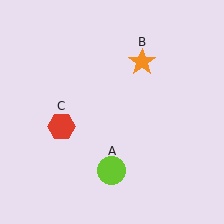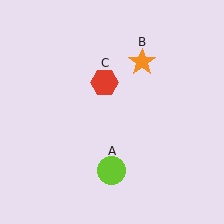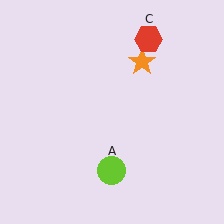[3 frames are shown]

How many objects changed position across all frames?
1 object changed position: red hexagon (object C).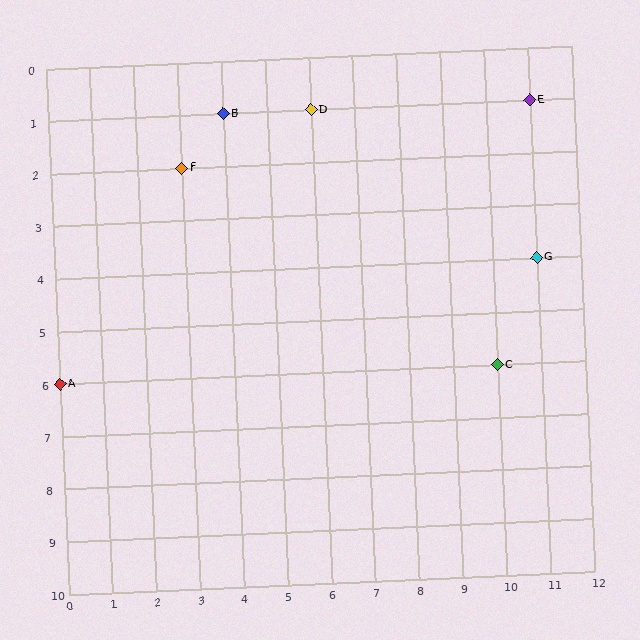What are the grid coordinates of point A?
Point A is at grid coordinates (0, 6).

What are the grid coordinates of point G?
Point G is at grid coordinates (11, 4).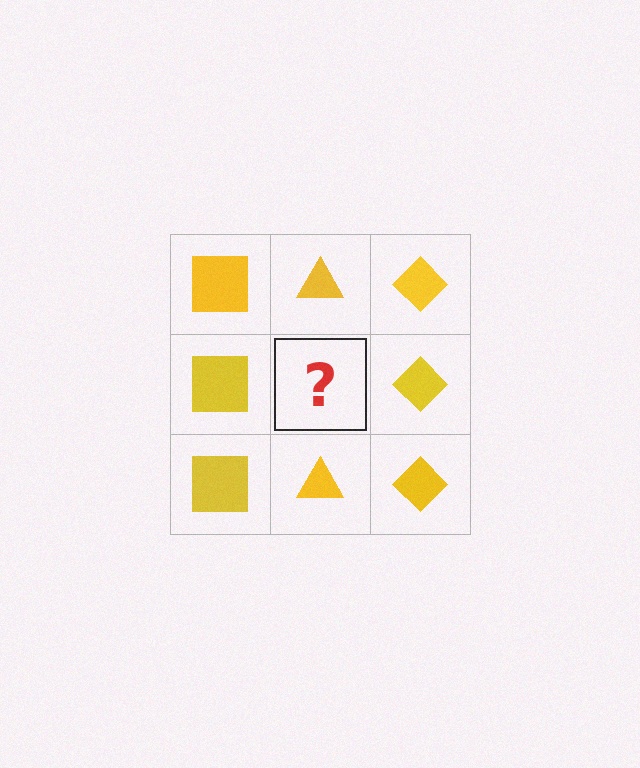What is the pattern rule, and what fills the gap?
The rule is that each column has a consistent shape. The gap should be filled with a yellow triangle.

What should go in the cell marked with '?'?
The missing cell should contain a yellow triangle.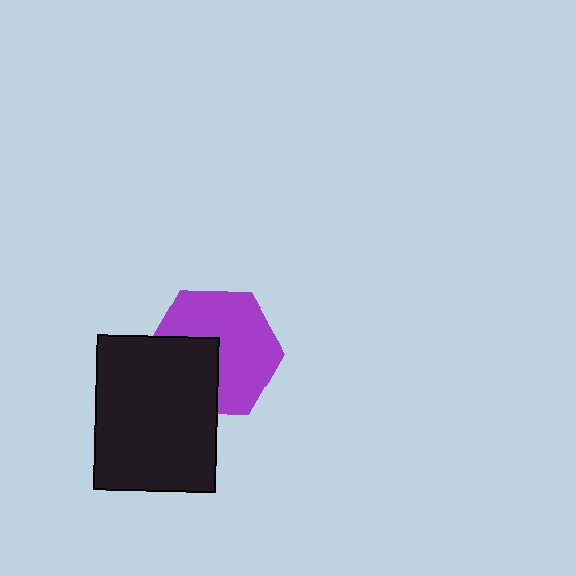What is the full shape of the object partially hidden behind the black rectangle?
The partially hidden object is a purple hexagon.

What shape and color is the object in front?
The object in front is a black rectangle.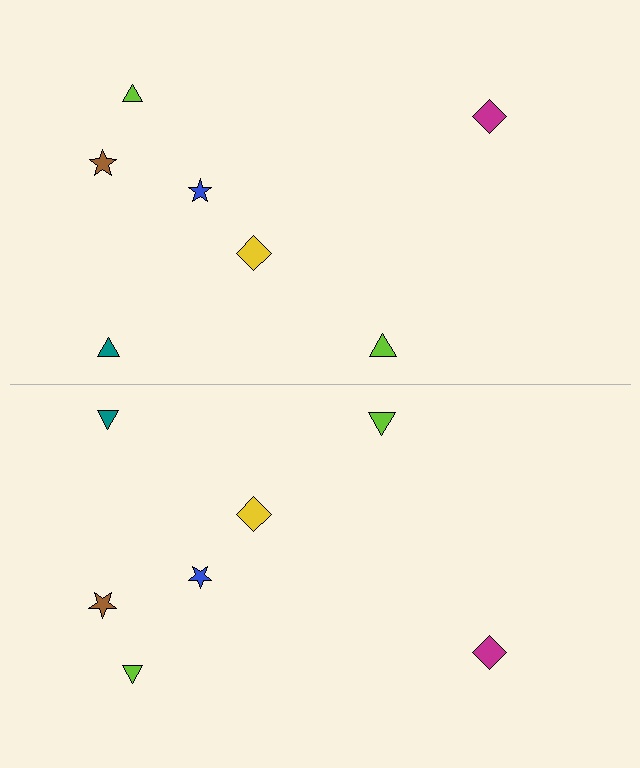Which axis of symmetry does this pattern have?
The pattern has a horizontal axis of symmetry running through the center of the image.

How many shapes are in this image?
There are 14 shapes in this image.